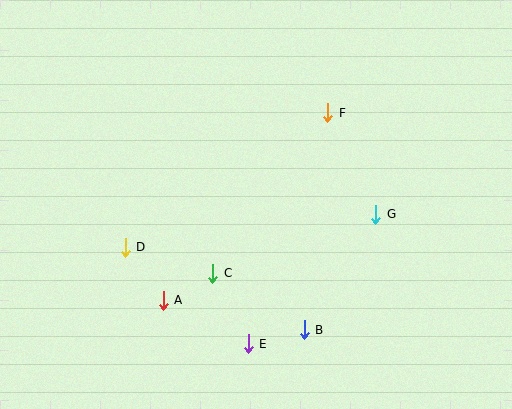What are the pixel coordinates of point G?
Point G is at (376, 214).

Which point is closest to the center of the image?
Point C at (213, 273) is closest to the center.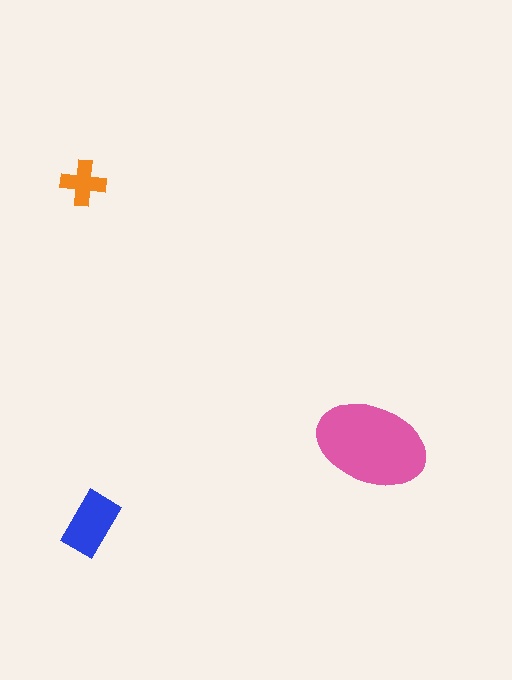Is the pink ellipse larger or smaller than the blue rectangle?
Larger.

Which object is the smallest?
The orange cross.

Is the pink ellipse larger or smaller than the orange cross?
Larger.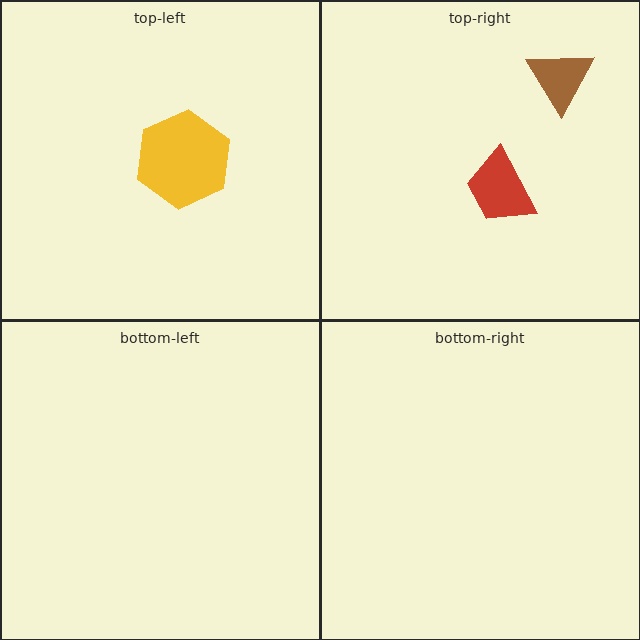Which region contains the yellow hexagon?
The top-left region.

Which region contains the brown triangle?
The top-right region.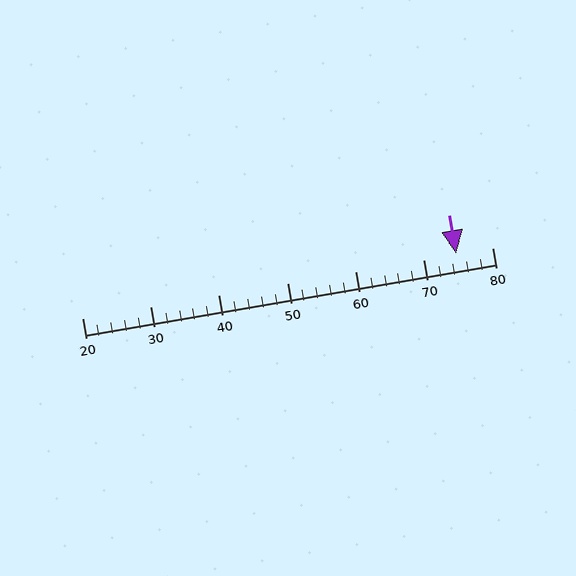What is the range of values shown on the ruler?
The ruler shows values from 20 to 80.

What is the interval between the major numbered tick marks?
The major tick marks are spaced 10 units apart.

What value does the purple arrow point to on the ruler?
The purple arrow points to approximately 75.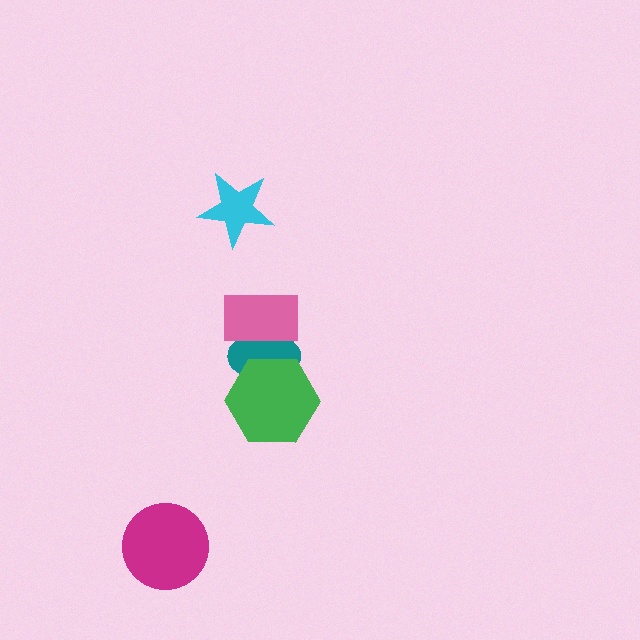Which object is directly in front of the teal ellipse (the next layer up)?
The pink rectangle is directly in front of the teal ellipse.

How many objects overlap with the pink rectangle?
1 object overlaps with the pink rectangle.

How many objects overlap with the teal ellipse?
2 objects overlap with the teal ellipse.